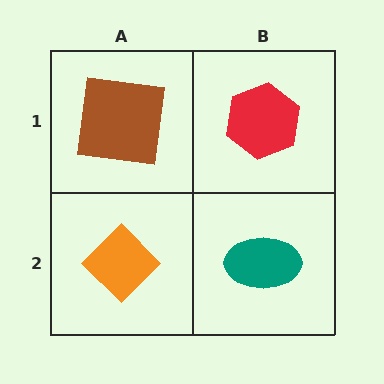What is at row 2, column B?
A teal ellipse.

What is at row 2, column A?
An orange diamond.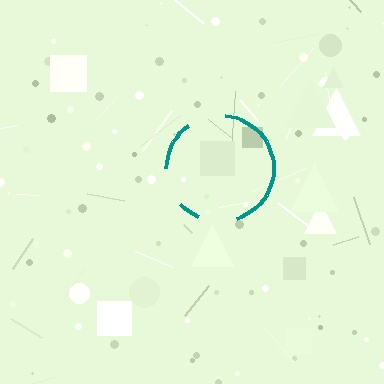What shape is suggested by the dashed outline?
The dashed outline suggests a circle.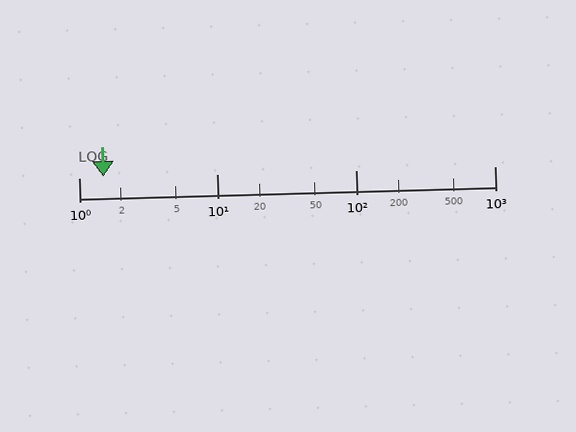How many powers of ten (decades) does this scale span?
The scale spans 3 decades, from 1 to 1000.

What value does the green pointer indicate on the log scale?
The pointer indicates approximately 1.5.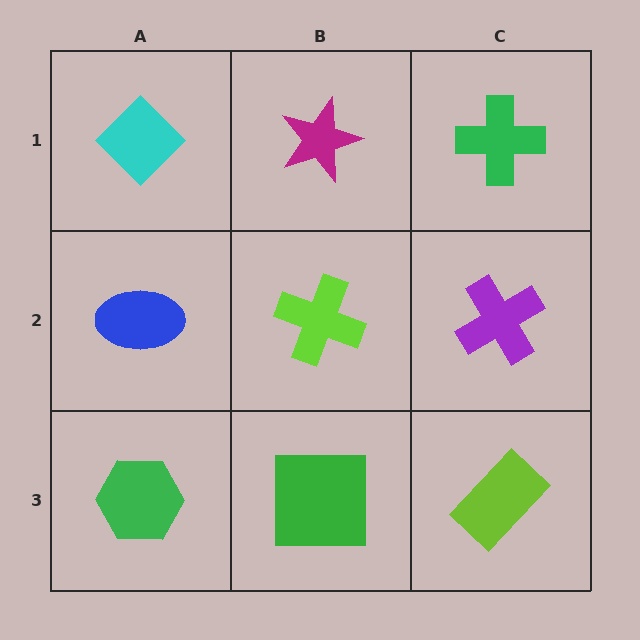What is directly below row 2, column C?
A lime rectangle.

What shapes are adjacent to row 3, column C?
A purple cross (row 2, column C), a green square (row 3, column B).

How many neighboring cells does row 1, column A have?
2.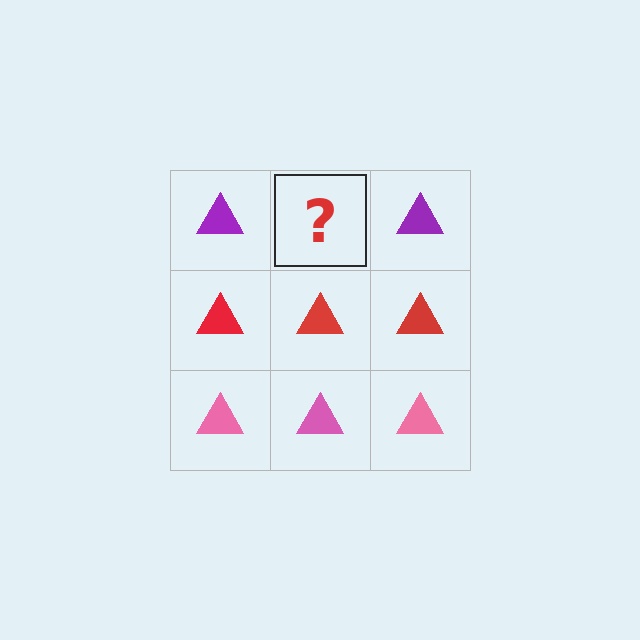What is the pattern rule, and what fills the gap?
The rule is that each row has a consistent color. The gap should be filled with a purple triangle.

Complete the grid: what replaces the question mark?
The question mark should be replaced with a purple triangle.